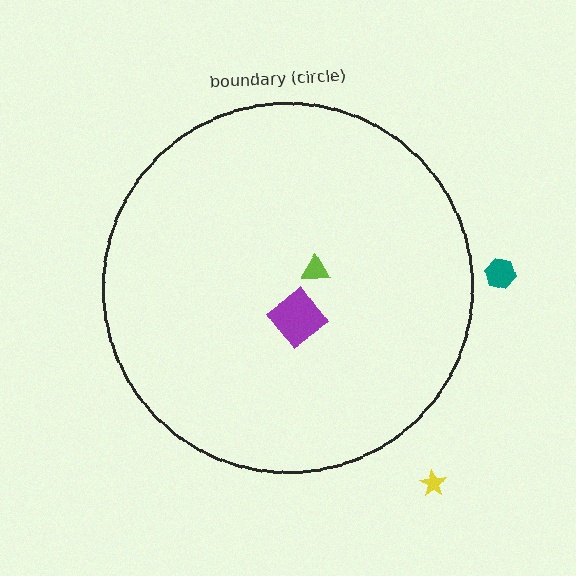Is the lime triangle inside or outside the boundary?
Inside.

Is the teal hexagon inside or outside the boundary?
Outside.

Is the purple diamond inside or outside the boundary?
Inside.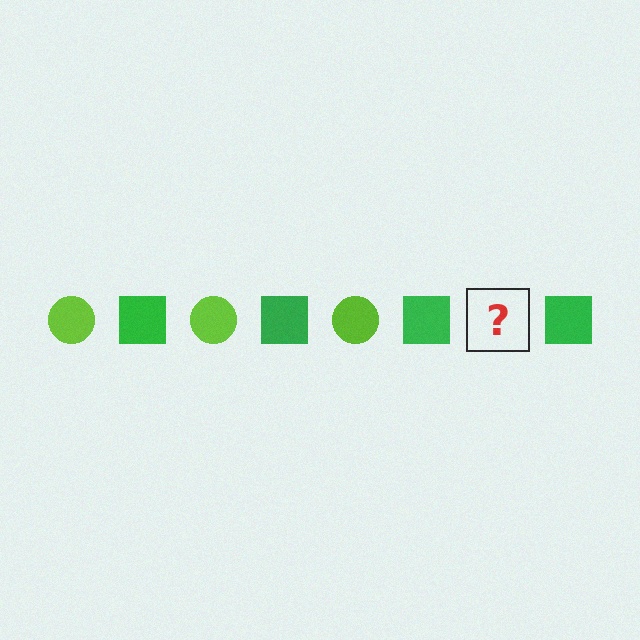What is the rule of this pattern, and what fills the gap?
The rule is that the pattern alternates between lime circle and green square. The gap should be filled with a lime circle.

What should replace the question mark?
The question mark should be replaced with a lime circle.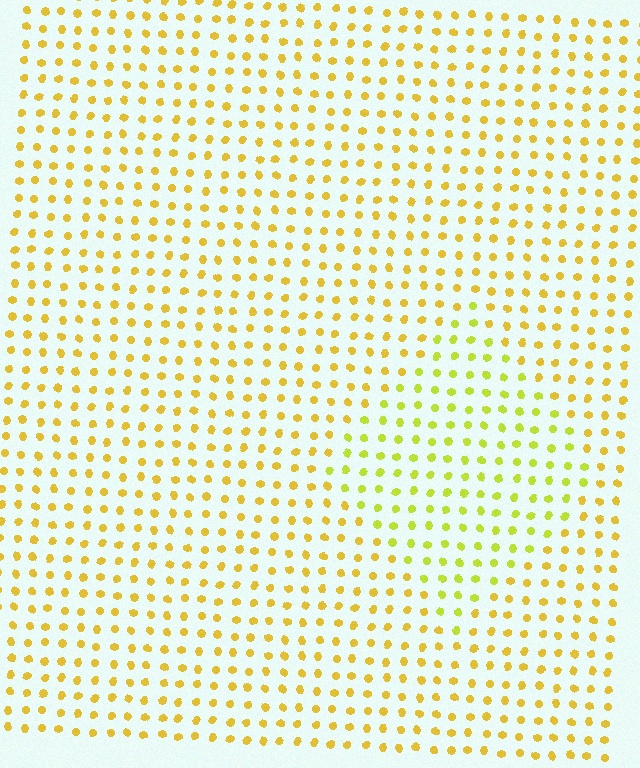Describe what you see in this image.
The image is filled with small yellow elements in a uniform arrangement. A diamond-shaped region is visible where the elements are tinted to a slightly different hue, forming a subtle color boundary.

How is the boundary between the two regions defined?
The boundary is defined purely by a slight shift in hue (about 26 degrees). Spacing, size, and orientation are identical on both sides.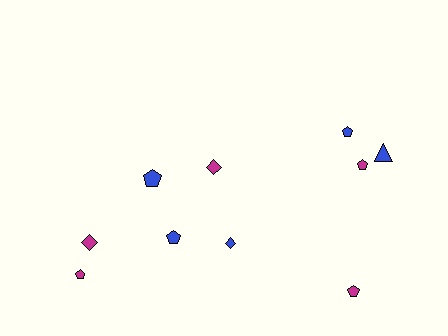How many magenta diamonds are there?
There are 2 magenta diamonds.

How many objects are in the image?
There are 10 objects.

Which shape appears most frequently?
Pentagon, with 6 objects.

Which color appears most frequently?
Magenta, with 5 objects.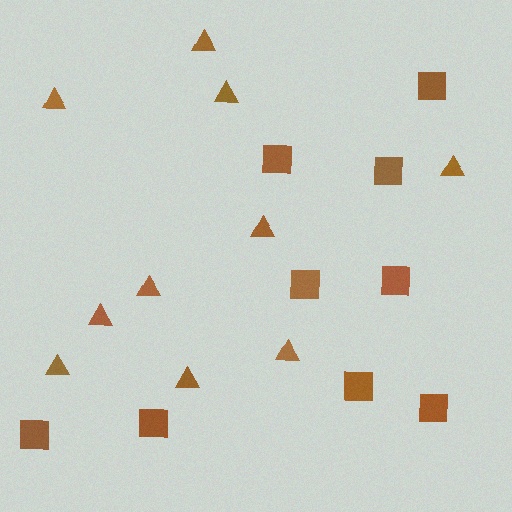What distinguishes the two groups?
There are 2 groups: one group of triangles (10) and one group of squares (9).